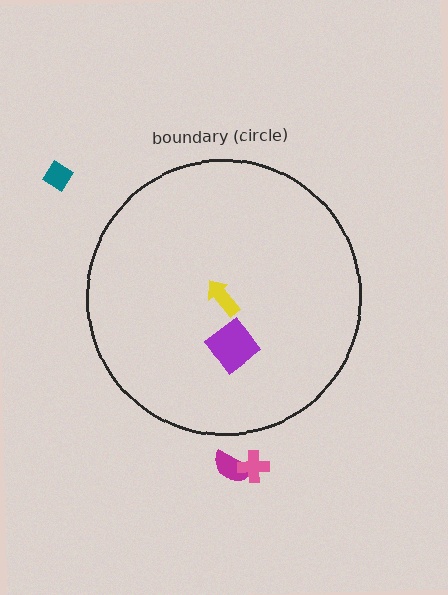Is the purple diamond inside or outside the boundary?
Inside.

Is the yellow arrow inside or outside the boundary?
Inside.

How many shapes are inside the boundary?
2 inside, 3 outside.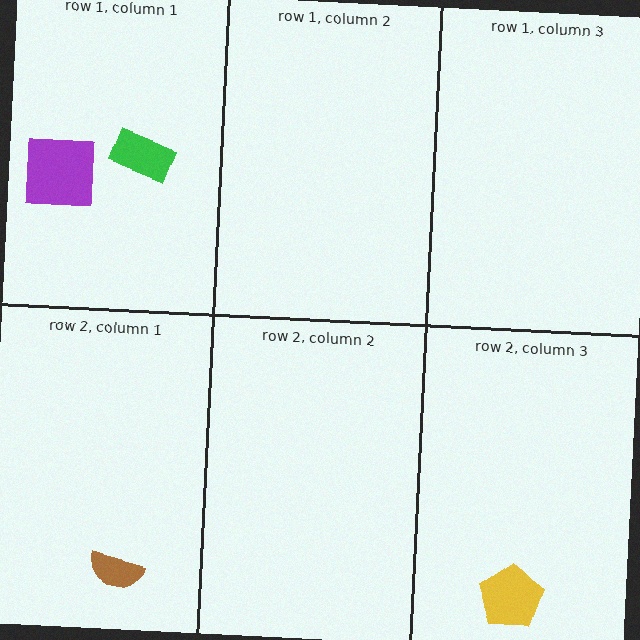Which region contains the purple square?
The row 1, column 1 region.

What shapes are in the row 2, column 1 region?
The brown semicircle.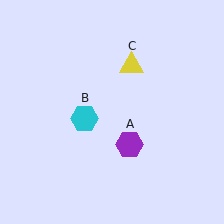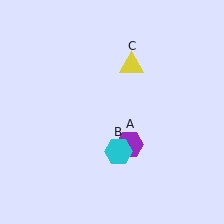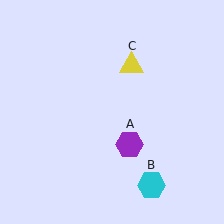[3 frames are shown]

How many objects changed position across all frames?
1 object changed position: cyan hexagon (object B).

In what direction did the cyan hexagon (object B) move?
The cyan hexagon (object B) moved down and to the right.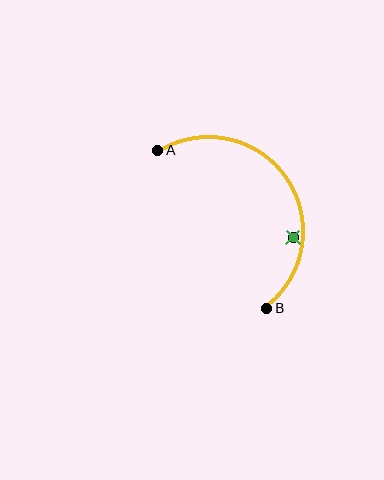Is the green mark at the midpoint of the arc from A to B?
No — the green mark does not lie on the arc at all. It sits slightly inside the curve.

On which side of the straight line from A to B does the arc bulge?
The arc bulges above and to the right of the straight line connecting A and B.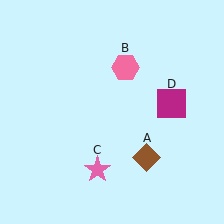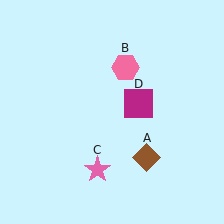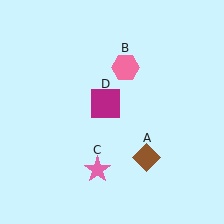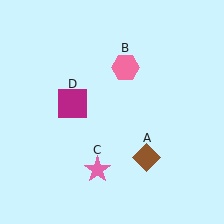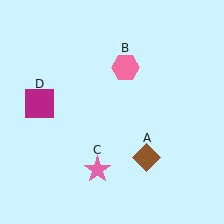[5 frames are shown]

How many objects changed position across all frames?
1 object changed position: magenta square (object D).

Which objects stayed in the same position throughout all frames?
Brown diamond (object A) and pink hexagon (object B) and pink star (object C) remained stationary.